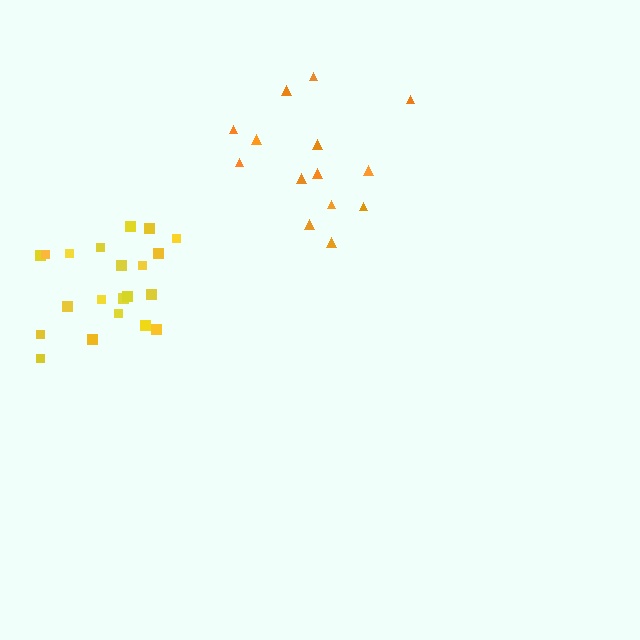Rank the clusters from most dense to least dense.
yellow, orange.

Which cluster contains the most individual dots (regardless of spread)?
Yellow (21).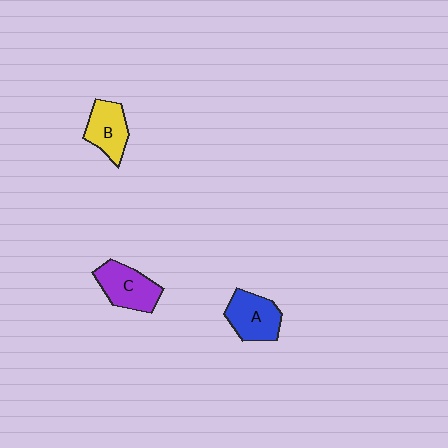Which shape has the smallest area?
Shape B (yellow).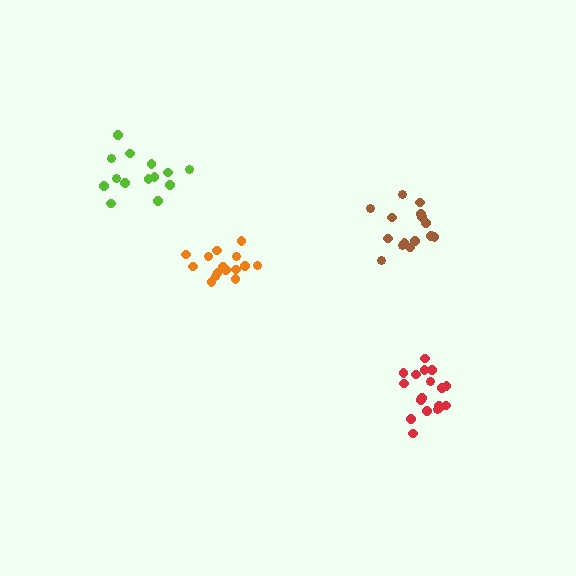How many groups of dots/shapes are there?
There are 4 groups.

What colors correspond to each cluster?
The clusters are colored: brown, red, orange, lime.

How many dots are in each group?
Group 1: 15 dots, Group 2: 18 dots, Group 3: 15 dots, Group 4: 14 dots (62 total).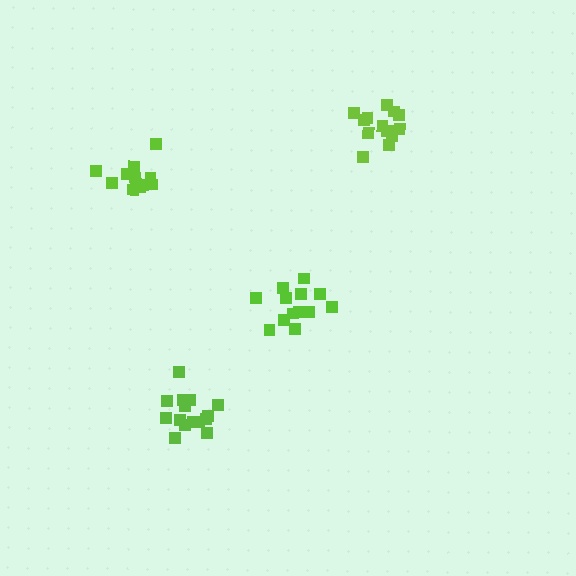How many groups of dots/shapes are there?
There are 4 groups.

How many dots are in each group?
Group 1: 13 dots, Group 2: 16 dots, Group 3: 12 dots, Group 4: 13 dots (54 total).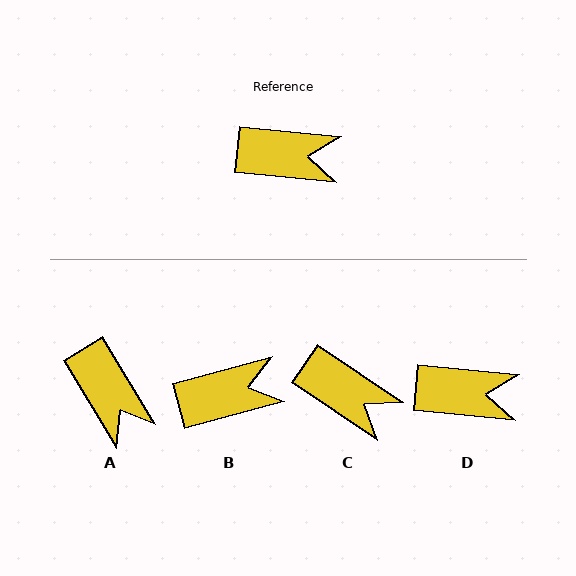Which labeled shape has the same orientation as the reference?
D.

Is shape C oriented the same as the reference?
No, it is off by about 29 degrees.